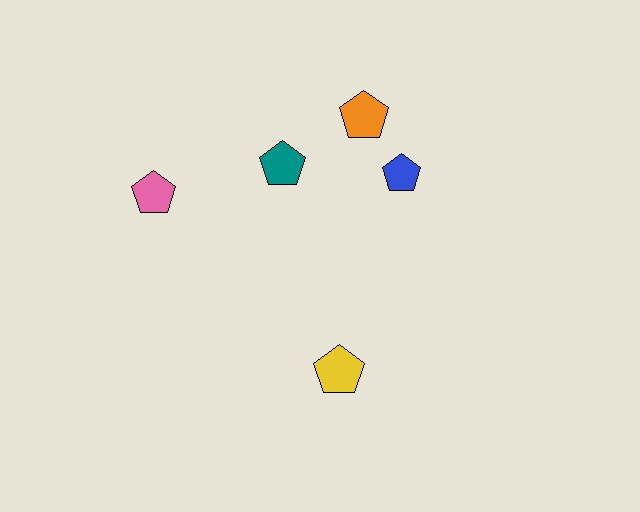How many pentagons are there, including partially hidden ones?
There are 5 pentagons.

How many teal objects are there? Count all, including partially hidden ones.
There is 1 teal object.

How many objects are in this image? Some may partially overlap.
There are 5 objects.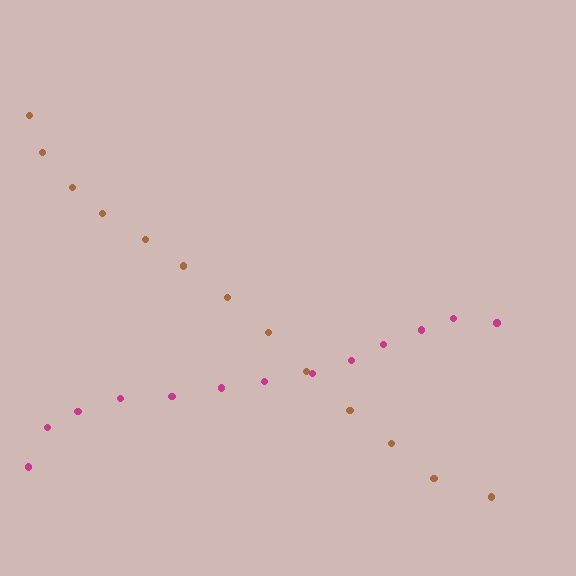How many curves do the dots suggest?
There are 2 distinct paths.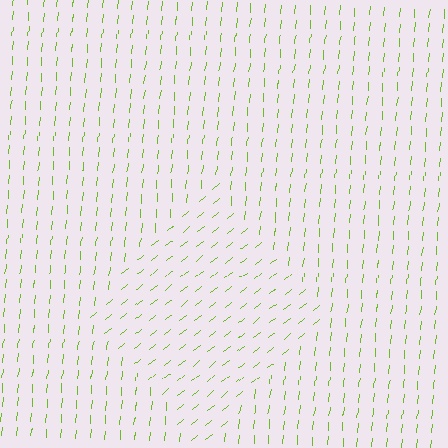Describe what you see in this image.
The image is filled with small lime line segments. A diamond region in the image has lines oriented differently from the surrounding lines, creating a visible texture boundary.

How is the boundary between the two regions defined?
The boundary is defined purely by a change in line orientation (approximately 45 degrees difference). All lines are the same color and thickness.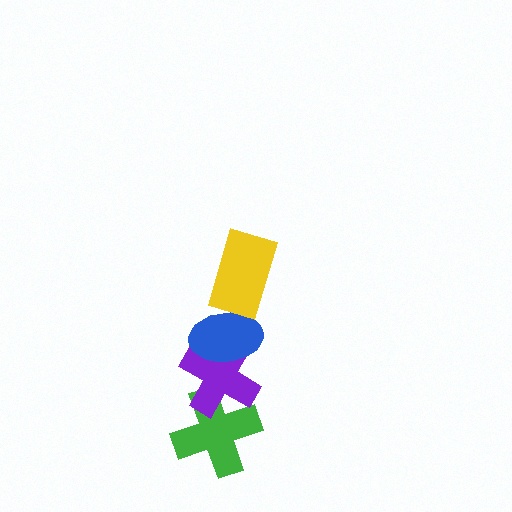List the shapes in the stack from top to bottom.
From top to bottom: the yellow rectangle, the blue ellipse, the purple cross, the green cross.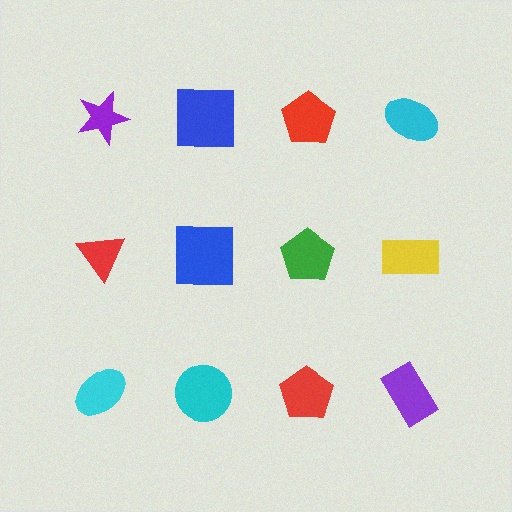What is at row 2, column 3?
A green pentagon.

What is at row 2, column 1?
A red triangle.